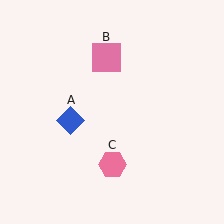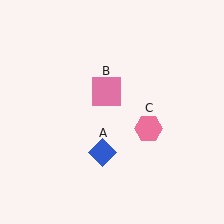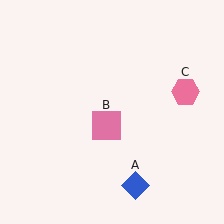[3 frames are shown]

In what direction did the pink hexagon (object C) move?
The pink hexagon (object C) moved up and to the right.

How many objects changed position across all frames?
3 objects changed position: blue diamond (object A), pink square (object B), pink hexagon (object C).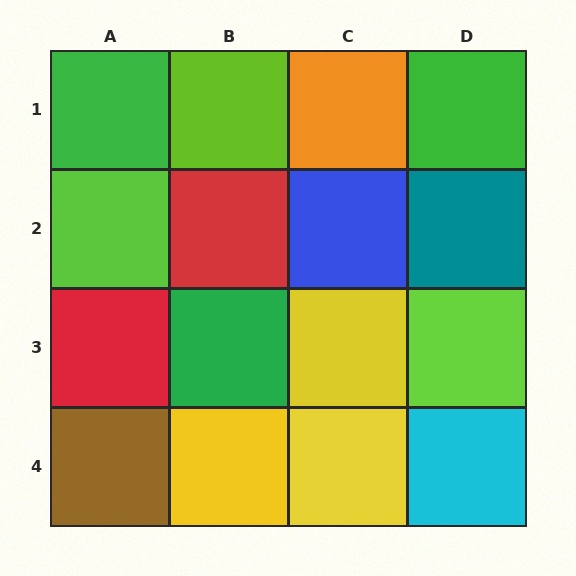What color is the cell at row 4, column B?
Yellow.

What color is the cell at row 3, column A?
Red.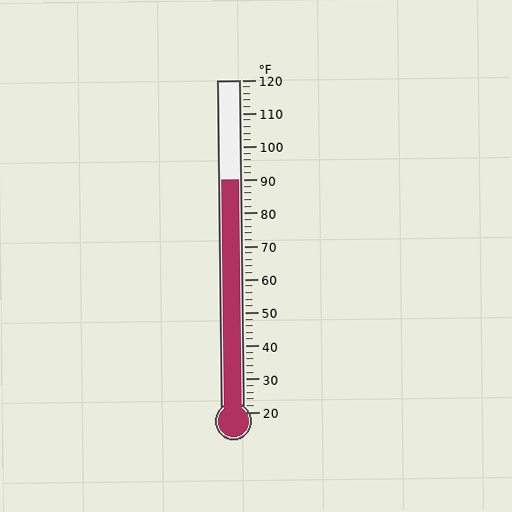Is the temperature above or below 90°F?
The temperature is at 90°F.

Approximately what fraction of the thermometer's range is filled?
The thermometer is filled to approximately 70% of its range.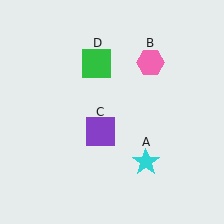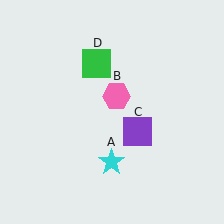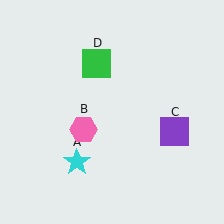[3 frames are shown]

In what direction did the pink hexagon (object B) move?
The pink hexagon (object B) moved down and to the left.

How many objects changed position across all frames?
3 objects changed position: cyan star (object A), pink hexagon (object B), purple square (object C).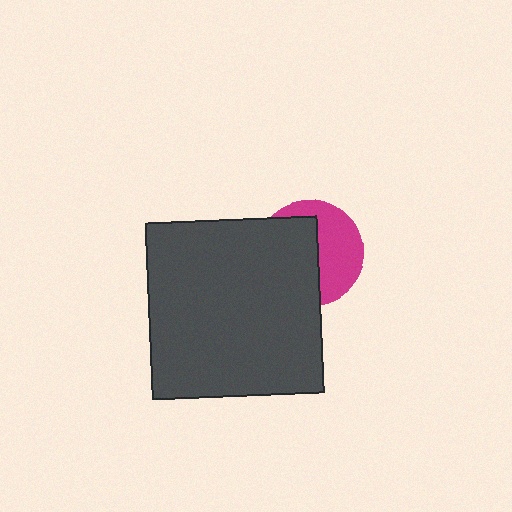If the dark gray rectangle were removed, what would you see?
You would see the complete magenta circle.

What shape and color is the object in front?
The object in front is a dark gray rectangle.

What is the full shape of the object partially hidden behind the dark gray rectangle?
The partially hidden object is a magenta circle.